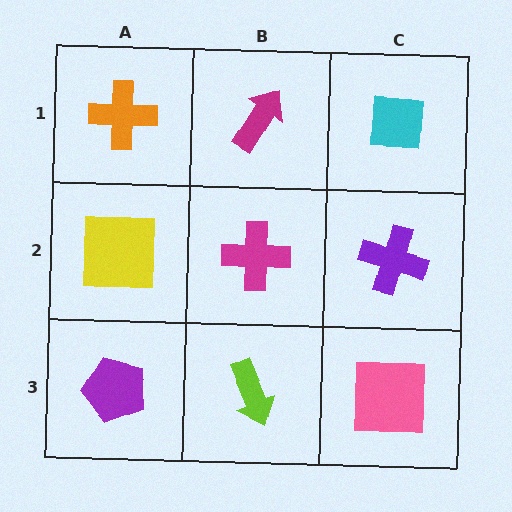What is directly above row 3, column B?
A magenta cross.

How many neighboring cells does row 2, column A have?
3.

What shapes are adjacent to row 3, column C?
A purple cross (row 2, column C), a lime arrow (row 3, column B).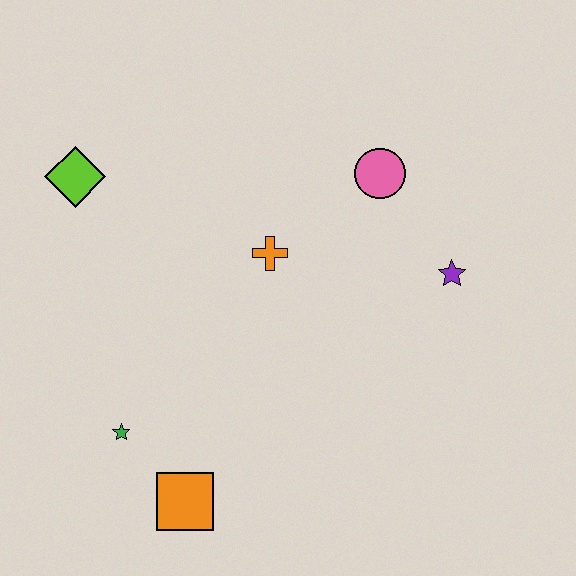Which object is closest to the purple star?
The pink circle is closest to the purple star.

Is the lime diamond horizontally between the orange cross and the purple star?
No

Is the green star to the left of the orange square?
Yes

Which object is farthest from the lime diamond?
The purple star is farthest from the lime diamond.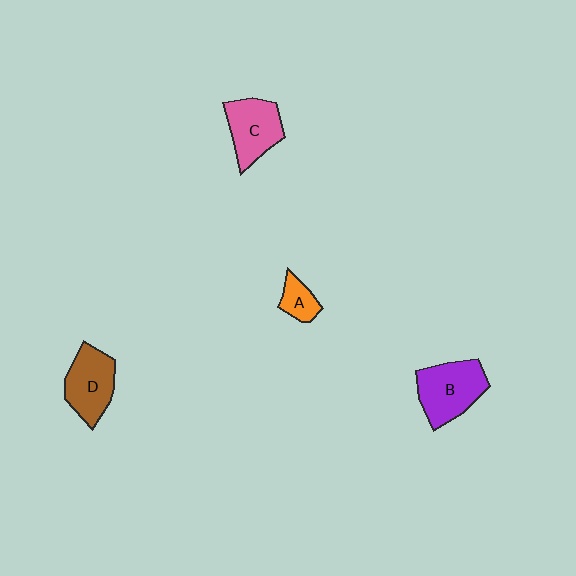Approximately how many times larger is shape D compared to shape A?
Approximately 2.3 times.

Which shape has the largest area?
Shape B (purple).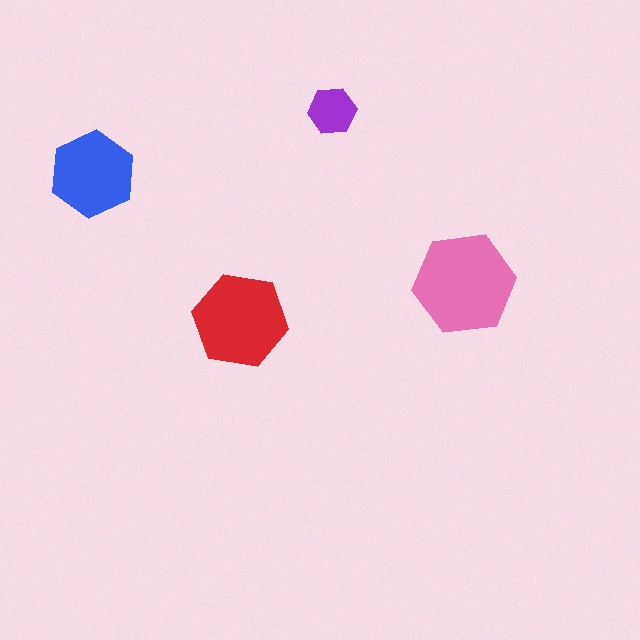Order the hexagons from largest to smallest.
the pink one, the red one, the blue one, the purple one.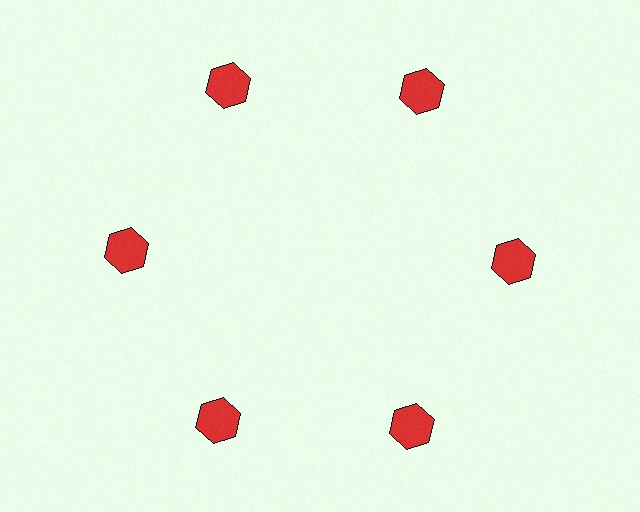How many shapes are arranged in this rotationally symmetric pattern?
There are 6 shapes, arranged in 6 groups of 1.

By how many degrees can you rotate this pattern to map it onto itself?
The pattern maps onto itself every 60 degrees of rotation.